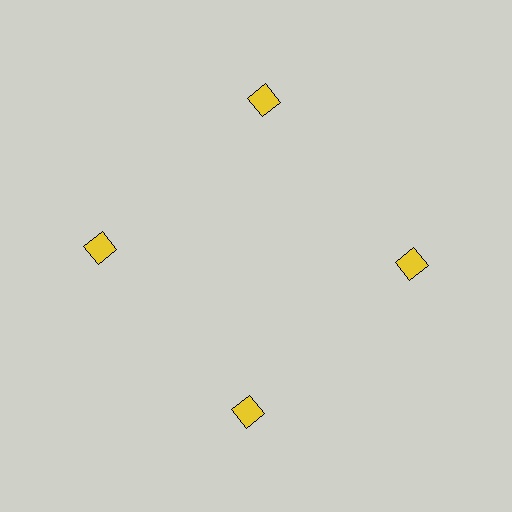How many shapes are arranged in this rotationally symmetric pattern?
There are 4 shapes, arranged in 4 groups of 1.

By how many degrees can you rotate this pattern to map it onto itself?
The pattern maps onto itself every 90 degrees of rotation.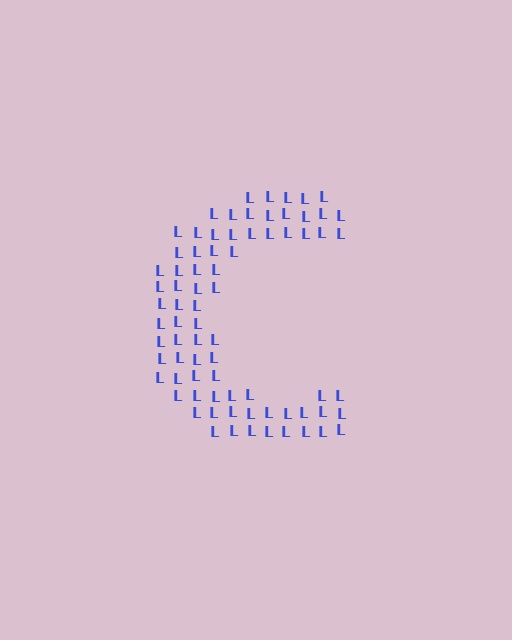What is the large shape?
The large shape is the letter C.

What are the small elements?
The small elements are letter L's.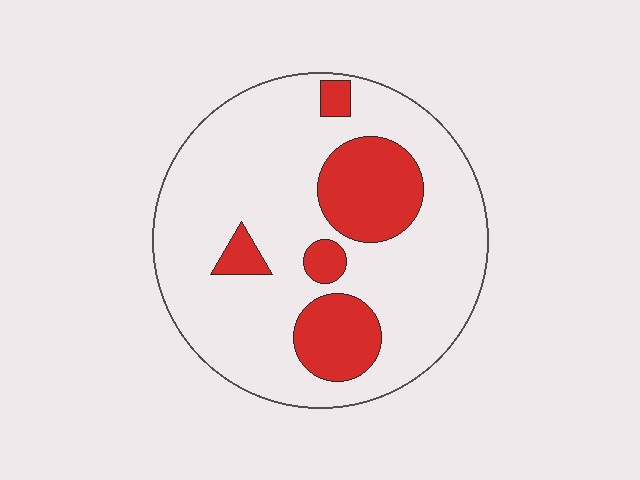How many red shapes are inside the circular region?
5.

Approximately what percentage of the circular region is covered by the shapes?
Approximately 20%.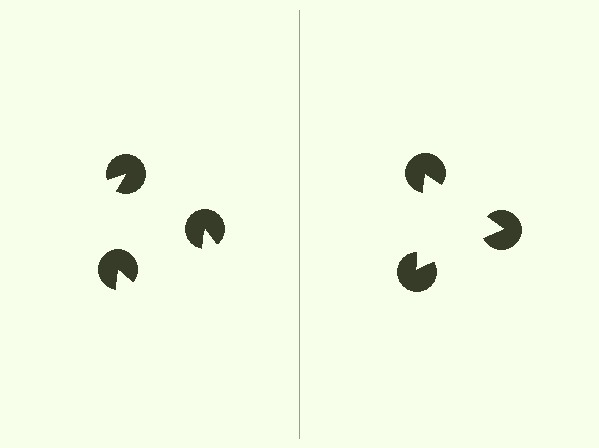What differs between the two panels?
The pac-man discs are positioned identically on both sides; only the wedge orientations differ. On the right they align to a triangle; on the left they are misaligned.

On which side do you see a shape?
An illusory triangle appears on the right side. On the left side the wedge cuts are rotated, so no coherent shape forms.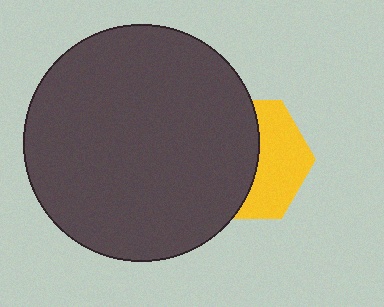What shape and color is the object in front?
The object in front is a dark gray circle.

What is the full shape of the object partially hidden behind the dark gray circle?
The partially hidden object is a yellow hexagon.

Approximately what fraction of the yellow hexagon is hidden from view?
Roughly 56% of the yellow hexagon is hidden behind the dark gray circle.